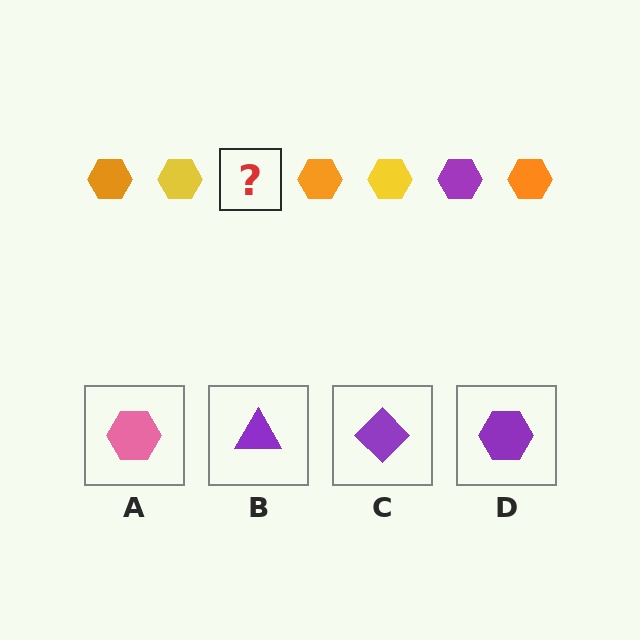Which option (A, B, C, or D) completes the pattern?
D.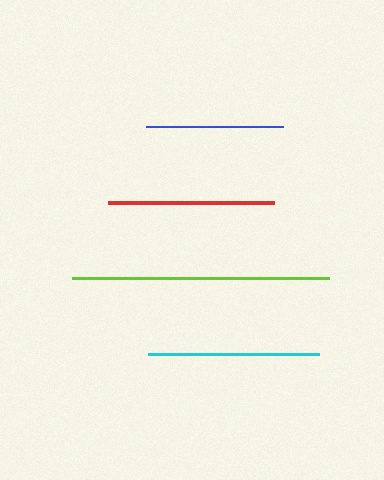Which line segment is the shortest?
The blue line is the shortest at approximately 137 pixels.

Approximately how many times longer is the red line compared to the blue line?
The red line is approximately 1.2 times the length of the blue line.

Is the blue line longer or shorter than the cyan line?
The cyan line is longer than the blue line.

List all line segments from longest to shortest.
From longest to shortest: lime, cyan, red, blue.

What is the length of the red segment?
The red segment is approximately 166 pixels long.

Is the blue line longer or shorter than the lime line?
The lime line is longer than the blue line.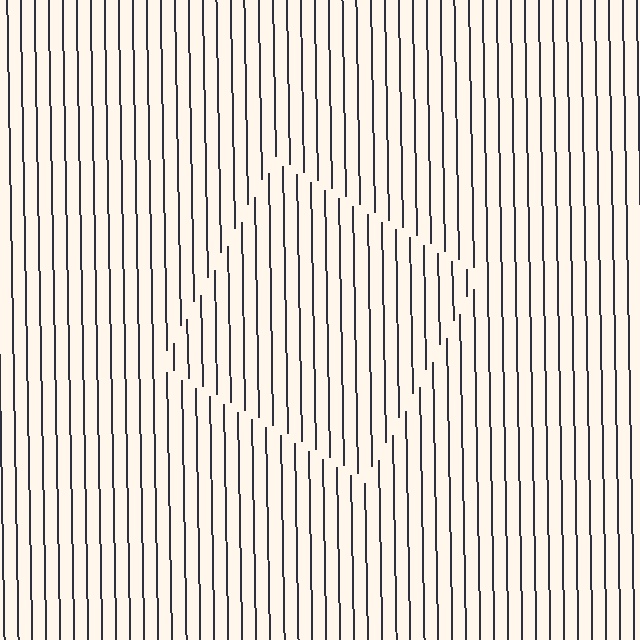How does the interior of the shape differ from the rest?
The interior of the shape contains the same grating, shifted by half a period — the contour is defined by the phase discontinuity where line-ends from the inner and outer gratings abut.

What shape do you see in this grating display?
An illusory square. The interior of the shape contains the same grating, shifted by half a period — the contour is defined by the phase discontinuity where line-ends from the inner and outer gratings abut.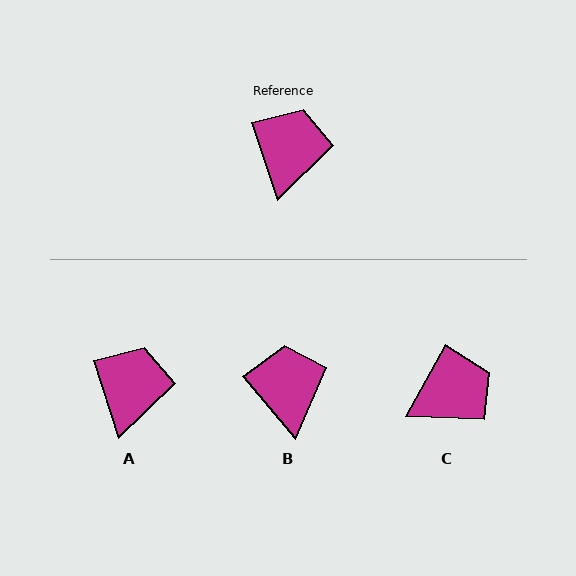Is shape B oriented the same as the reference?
No, it is off by about 22 degrees.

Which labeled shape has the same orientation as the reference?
A.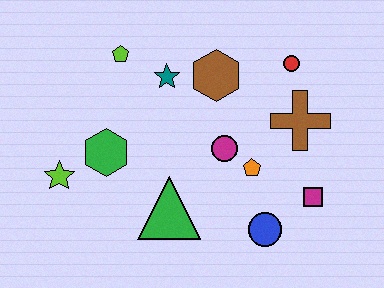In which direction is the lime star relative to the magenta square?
The lime star is to the left of the magenta square.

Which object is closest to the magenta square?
The blue circle is closest to the magenta square.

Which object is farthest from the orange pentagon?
The lime star is farthest from the orange pentagon.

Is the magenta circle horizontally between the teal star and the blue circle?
Yes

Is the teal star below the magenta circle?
No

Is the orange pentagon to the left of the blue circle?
Yes